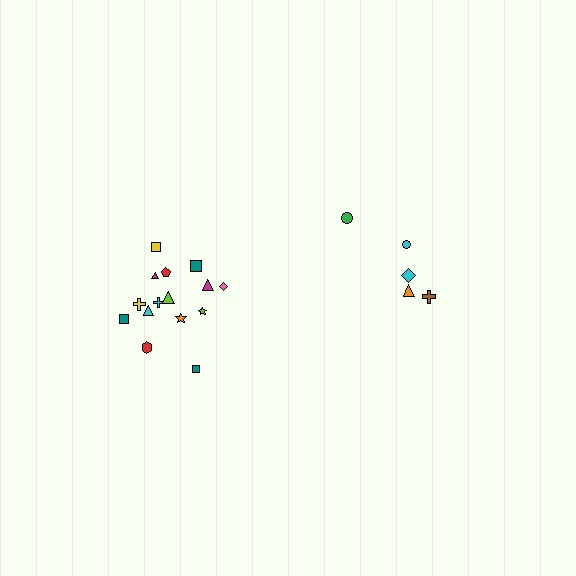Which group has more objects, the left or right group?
The left group.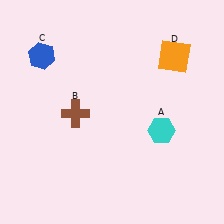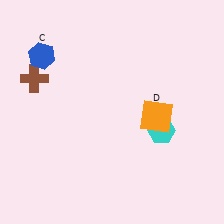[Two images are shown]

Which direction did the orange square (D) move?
The orange square (D) moved down.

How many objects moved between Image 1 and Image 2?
2 objects moved between the two images.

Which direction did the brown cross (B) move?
The brown cross (B) moved left.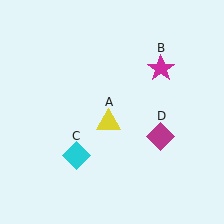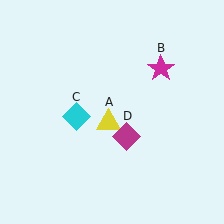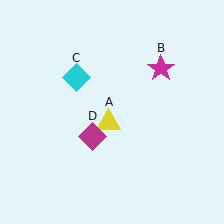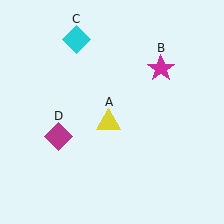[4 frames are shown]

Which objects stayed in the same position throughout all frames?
Yellow triangle (object A) and magenta star (object B) remained stationary.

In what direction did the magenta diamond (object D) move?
The magenta diamond (object D) moved left.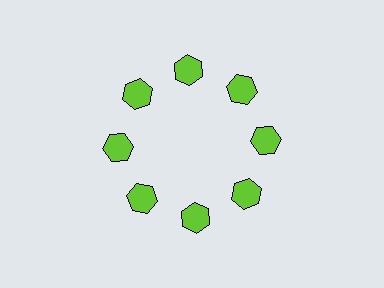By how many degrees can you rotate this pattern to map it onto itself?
The pattern maps onto itself every 45 degrees of rotation.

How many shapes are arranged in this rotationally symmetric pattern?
There are 8 shapes, arranged in 8 groups of 1.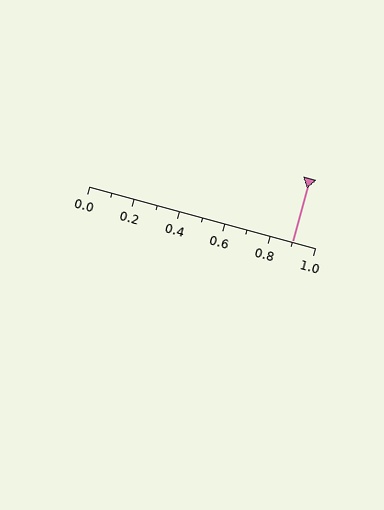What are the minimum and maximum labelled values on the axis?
The axis runs from 0.0 to 1.0.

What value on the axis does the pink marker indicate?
The marker indicates approximately 0.9.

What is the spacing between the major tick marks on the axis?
The major ticks are spaced 0.2 apart.